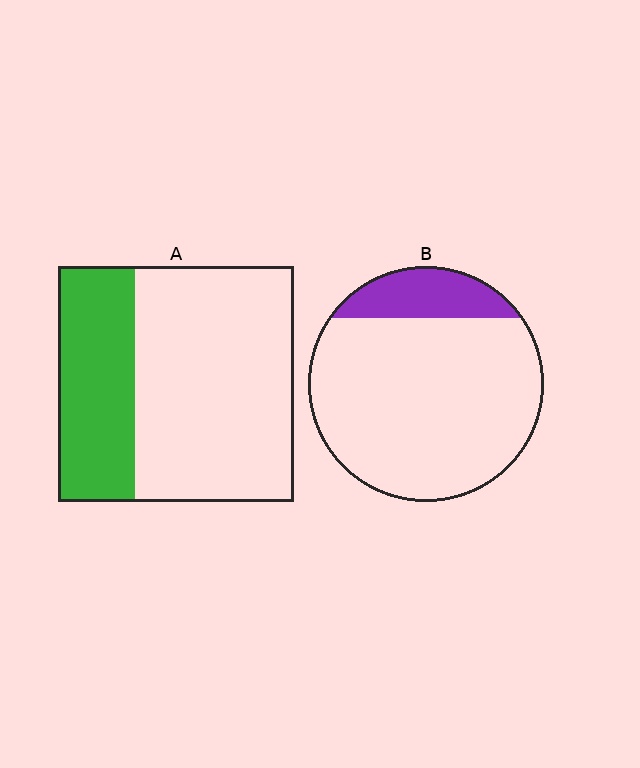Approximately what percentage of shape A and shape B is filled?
A is approximately 35% and B is approximately 15%.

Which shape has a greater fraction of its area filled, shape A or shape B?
Shape A.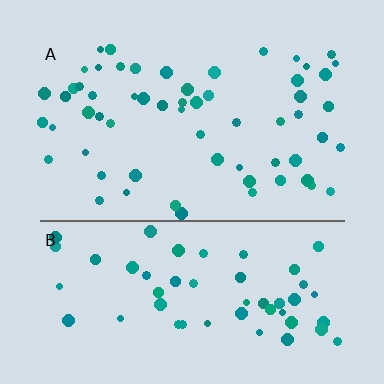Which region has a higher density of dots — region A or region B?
A (the top).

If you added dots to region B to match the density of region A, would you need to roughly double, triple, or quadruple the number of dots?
Approximately double.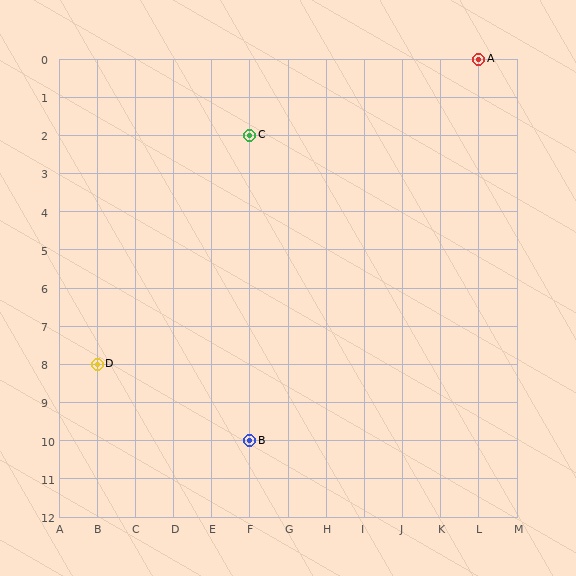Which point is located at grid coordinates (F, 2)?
Point C is at (F, 2).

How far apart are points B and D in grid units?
Points B and D are 4 columns and 2 rows apart (about 4.5 grid units diagonally).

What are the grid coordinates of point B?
Point B is at grid coordinates (F, 10).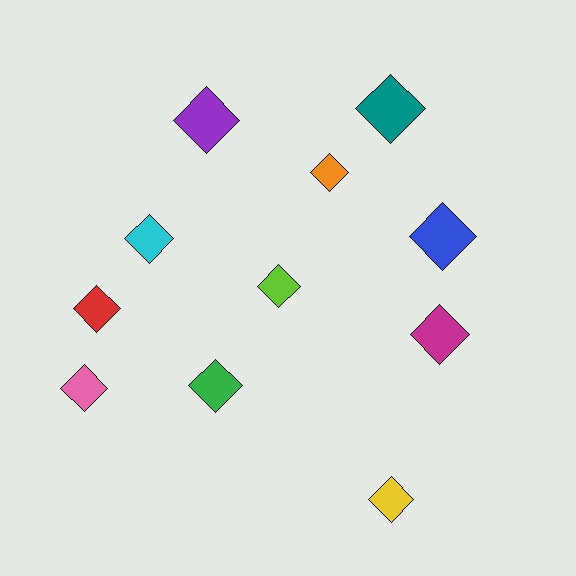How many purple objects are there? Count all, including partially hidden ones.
There is 1 purple object.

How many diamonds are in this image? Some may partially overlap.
There are 11 diamonds.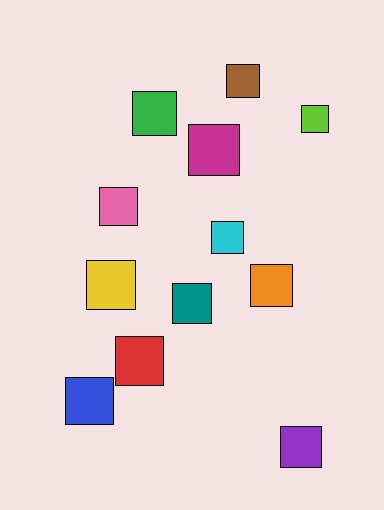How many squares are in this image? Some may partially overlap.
There are 12 squares.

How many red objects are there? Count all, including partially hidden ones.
There is 1 red object.